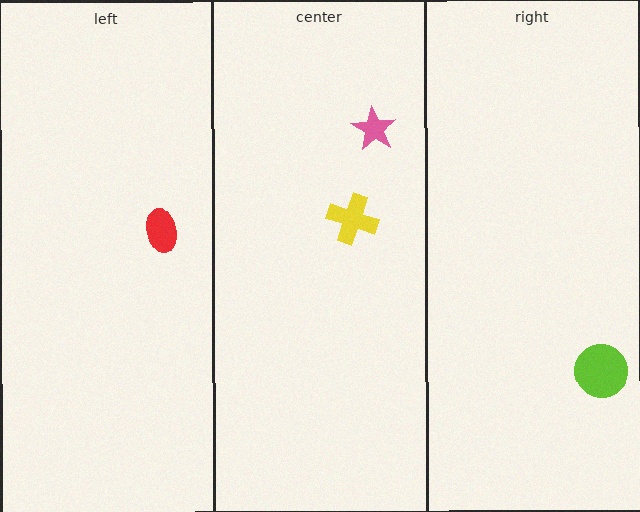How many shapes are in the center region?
2.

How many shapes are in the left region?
1.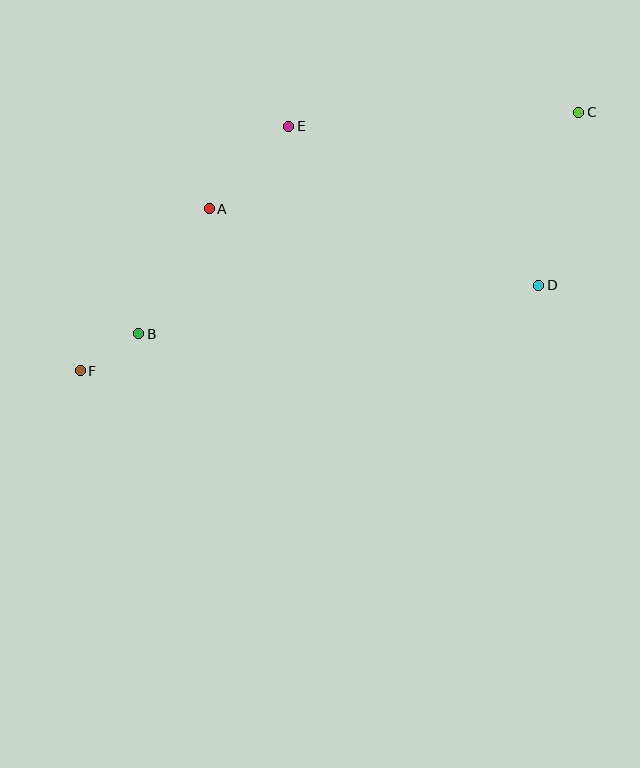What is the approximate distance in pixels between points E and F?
The distance between E and F is approximately 322 pixels.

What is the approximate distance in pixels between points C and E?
The distance between C and E is approximately 290 pixels.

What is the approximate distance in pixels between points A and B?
The distance between A and B is approximately 144 pixels.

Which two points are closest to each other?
Points B and F are closest to each other.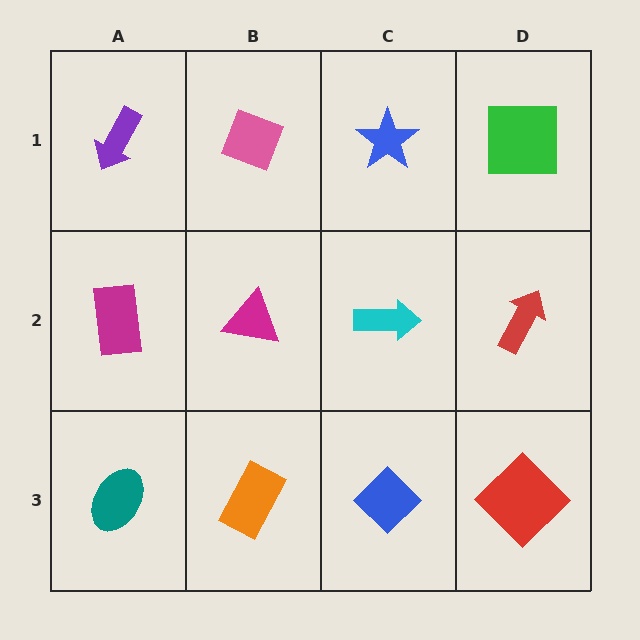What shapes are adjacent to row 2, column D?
A green square (row 1, column D), a red diamond (row 3, column D), a cyan arrow (row 2, column C).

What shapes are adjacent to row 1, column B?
A magenta triangle (row 2, column B), a purple arrow (row 1, column A), a blue star (row 1, column C).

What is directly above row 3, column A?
A magenta rectangle.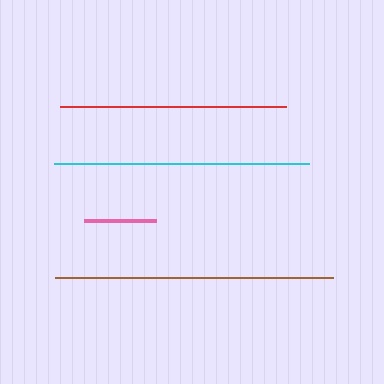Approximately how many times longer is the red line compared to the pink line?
The red line is approximately 3.1 times the length of the pink line.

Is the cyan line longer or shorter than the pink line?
The cyan line is longer than the pink line.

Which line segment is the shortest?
The pink line is the shortest at approximately 73 pixels.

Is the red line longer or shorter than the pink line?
The red line is longer than the pink line.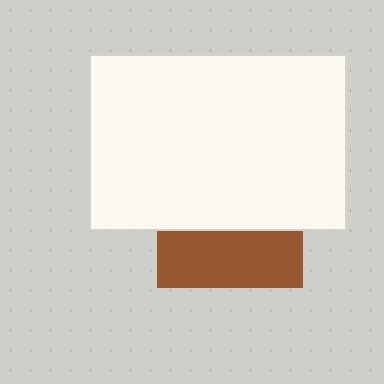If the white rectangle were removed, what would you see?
You would see the complete brown square.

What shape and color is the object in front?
The object in front is a white rectangle.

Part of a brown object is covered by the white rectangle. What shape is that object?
It is a square.